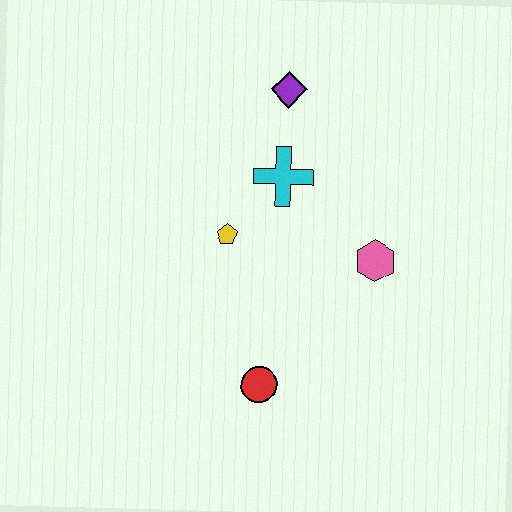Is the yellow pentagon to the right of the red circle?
No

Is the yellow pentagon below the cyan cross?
Yes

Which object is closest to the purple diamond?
The cyan cross is closest to the purple diamond.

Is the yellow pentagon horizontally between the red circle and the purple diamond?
No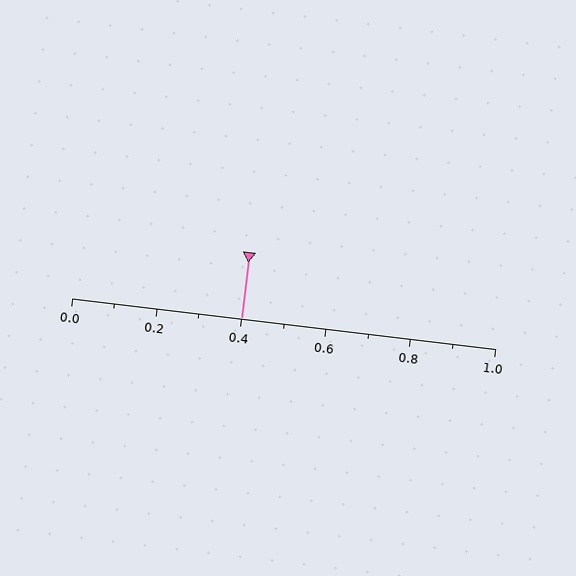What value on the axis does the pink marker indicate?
The marker indicates approximately 0.4.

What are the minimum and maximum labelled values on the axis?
The axis runs from 0.0 to 1.0.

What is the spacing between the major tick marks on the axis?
The major ticks are spaced 0.2 apart.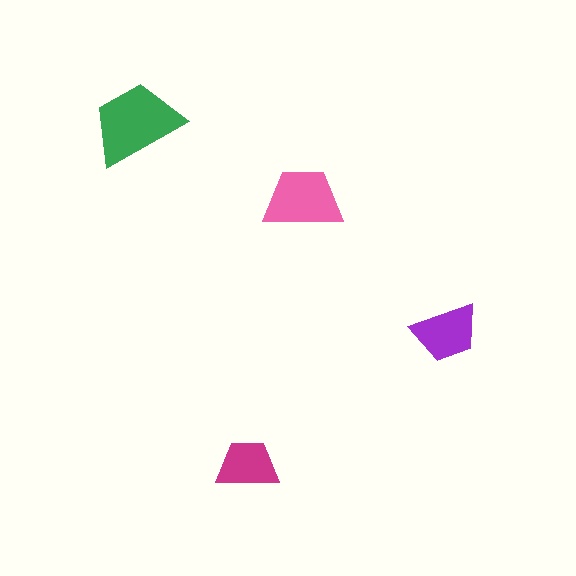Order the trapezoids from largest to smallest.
the green one, the pink one, the purple one, the magenta one.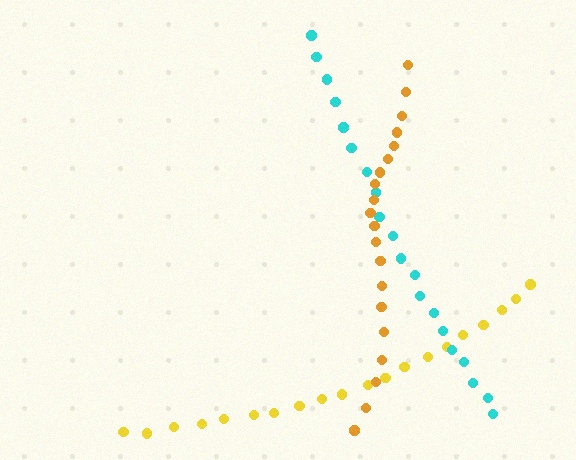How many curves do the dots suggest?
There are 3 distinct paths.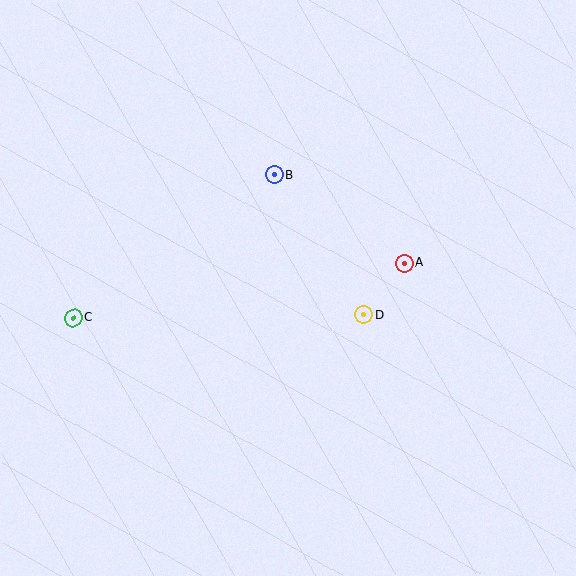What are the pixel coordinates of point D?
Point D is at (364, 315).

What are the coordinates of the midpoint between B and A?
The midpoint between B and A is at (339, 219).